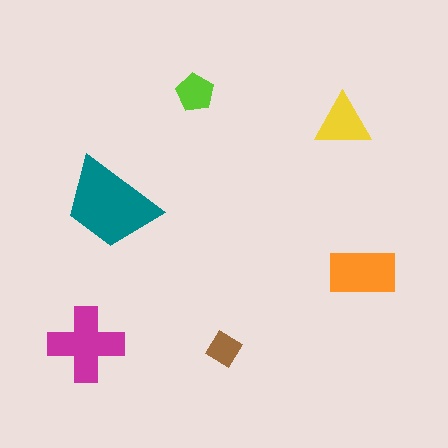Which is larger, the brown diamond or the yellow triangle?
The yellow triangle.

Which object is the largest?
The teal trapezoid.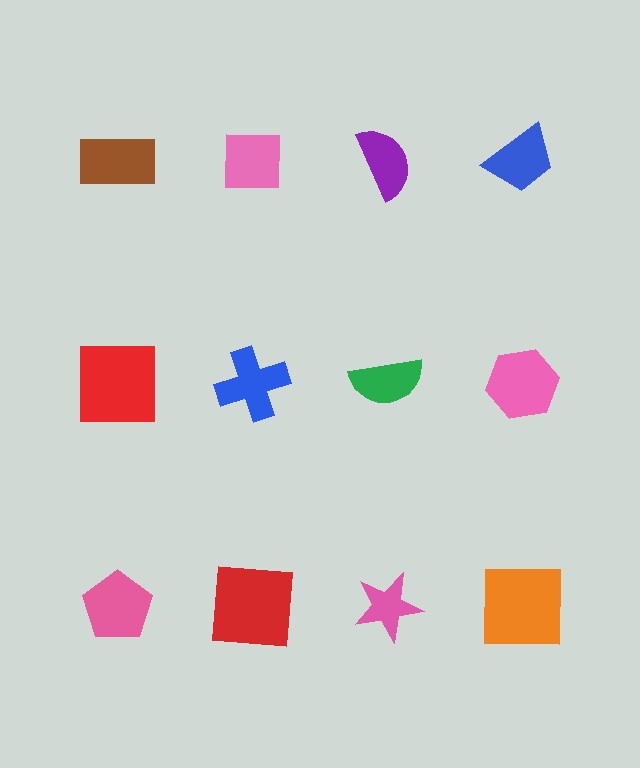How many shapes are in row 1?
4 shapes.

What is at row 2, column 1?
A red square.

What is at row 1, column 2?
A pink square.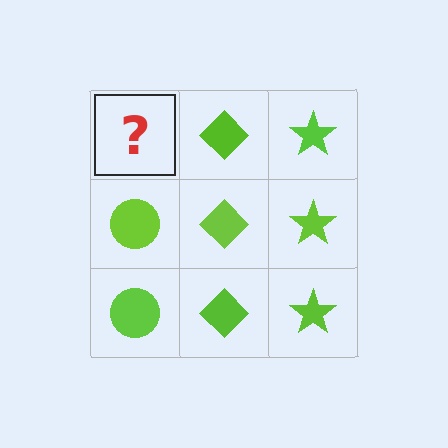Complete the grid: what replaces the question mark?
The question mark should be replaced with a lime circle.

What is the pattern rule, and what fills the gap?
The rule is that each column has a consistent shape. The gap should be filled with a lime circle.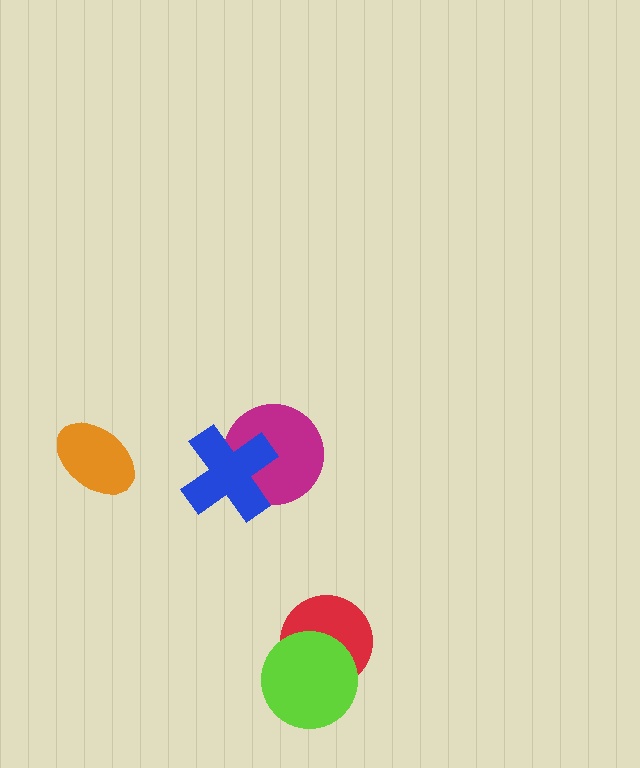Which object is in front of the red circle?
The lime circle is in front of the red circle.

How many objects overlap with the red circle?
1 object overlaps with the red circle.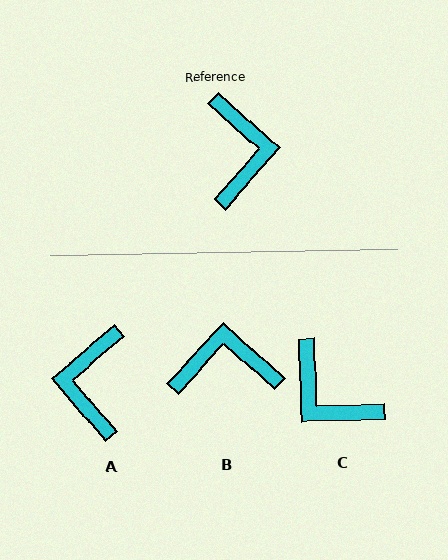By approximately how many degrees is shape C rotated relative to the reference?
Approximately 137 degrees clockwise.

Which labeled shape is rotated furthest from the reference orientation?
A, about 172 degrees away.